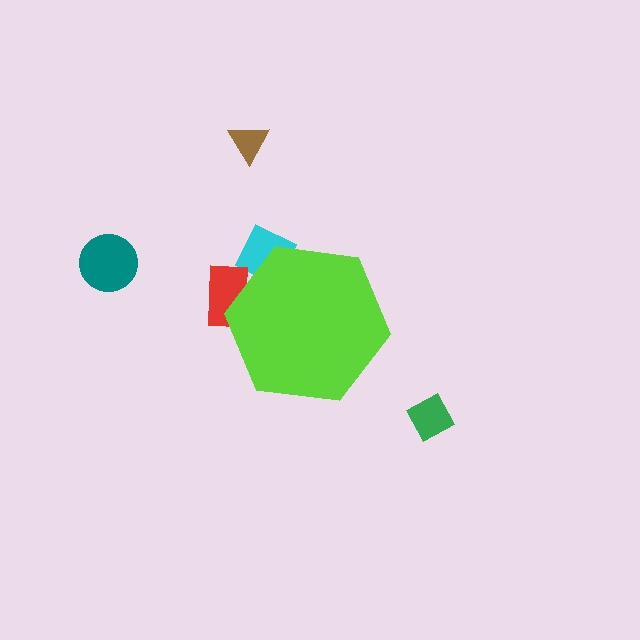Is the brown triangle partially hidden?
No, the brown triangle is fully visible.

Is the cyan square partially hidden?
Yes, the cyan square is partially hidden behind the lime hexagon.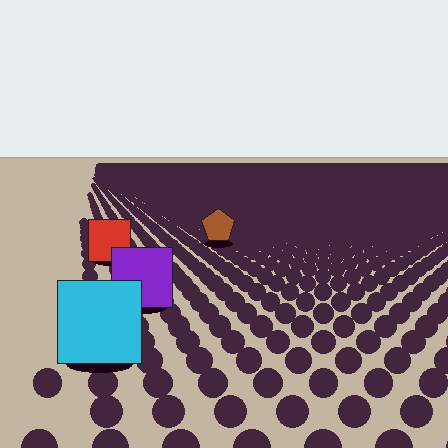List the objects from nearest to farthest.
From nearest to farthest: the cyan square, the purple square, the red square, the brown pentagon.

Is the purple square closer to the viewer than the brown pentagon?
Yes. The purple square is closer — you can tell from the texture gradient: the ground texture is coarser near it.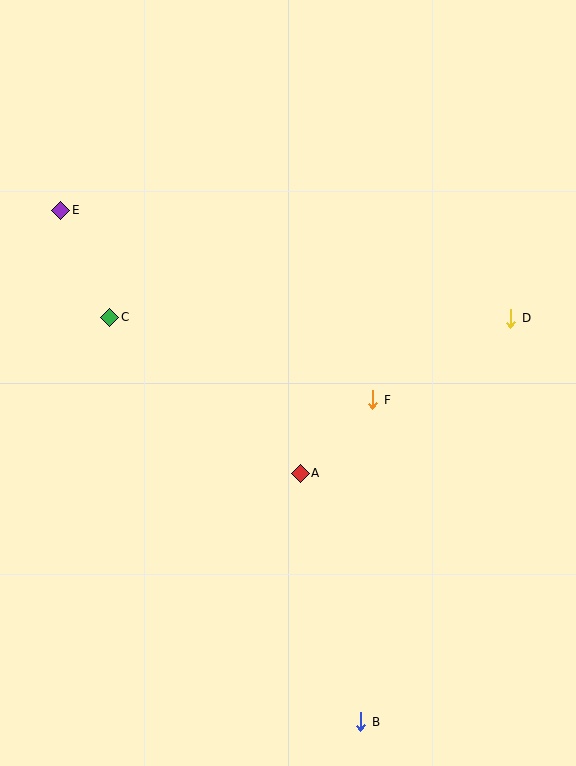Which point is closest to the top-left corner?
Point E is closest to the top-left corner.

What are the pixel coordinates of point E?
Point E is at (61, 210).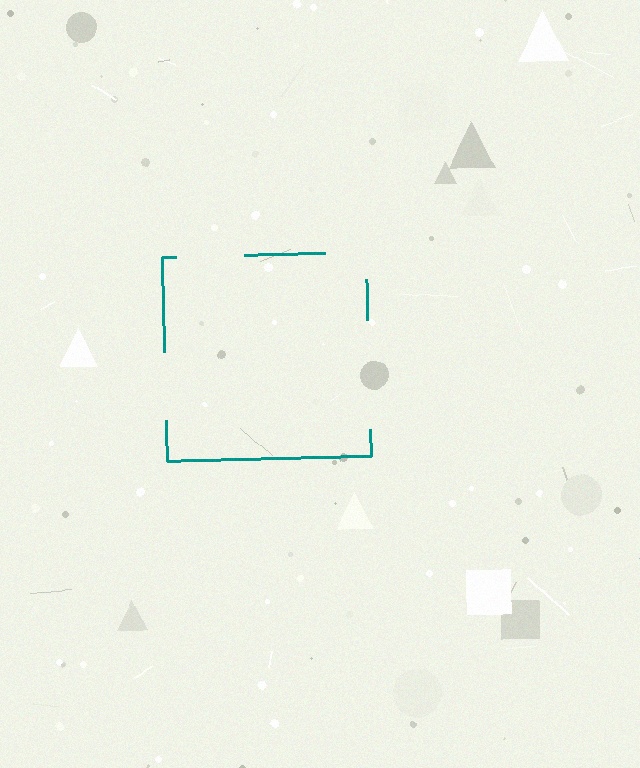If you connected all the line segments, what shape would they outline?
They would outline a square.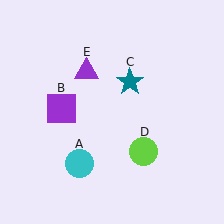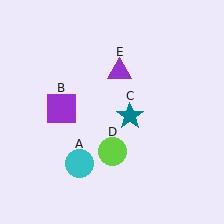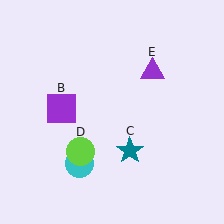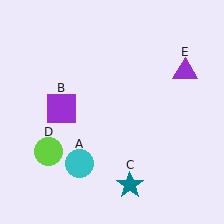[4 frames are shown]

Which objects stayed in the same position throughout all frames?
Cyan circle (object A) and purple square (object B) remained stationary.